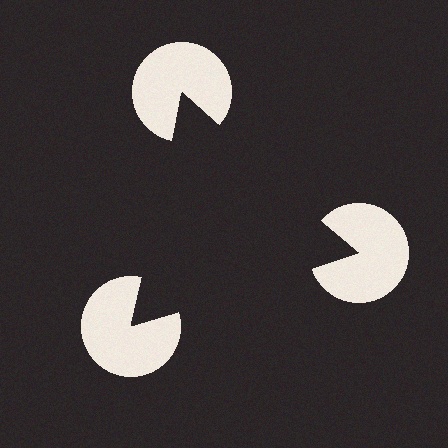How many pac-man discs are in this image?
There are 3 — one at each vertex of the illusory triangle.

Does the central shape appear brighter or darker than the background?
It typically appears slightly darker than the background, even though no actual brightness change is drawn.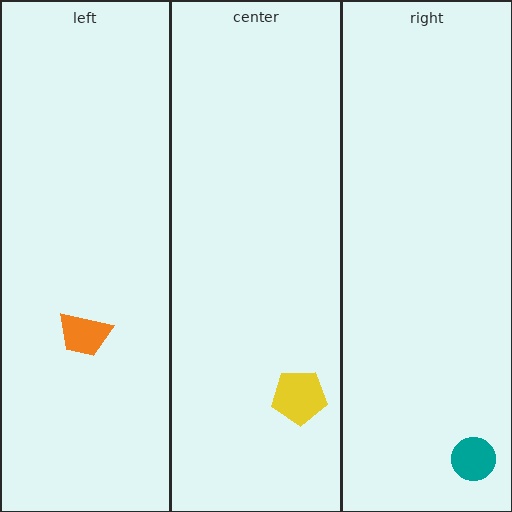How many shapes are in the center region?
1.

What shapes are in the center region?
The yellow pentagon.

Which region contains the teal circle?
The right region.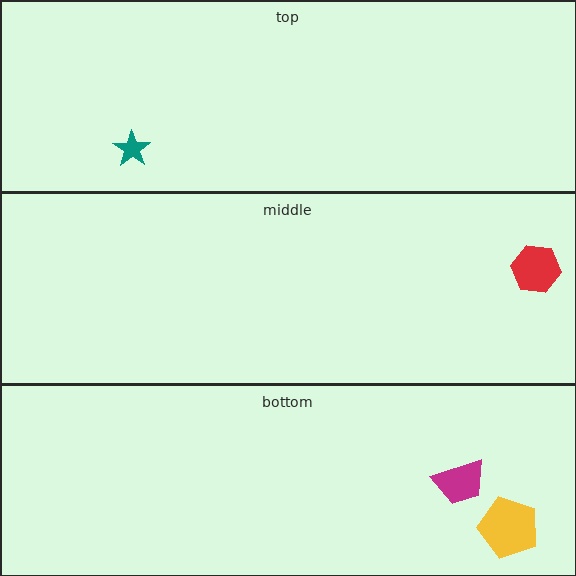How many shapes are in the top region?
1.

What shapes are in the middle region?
The red hexagon.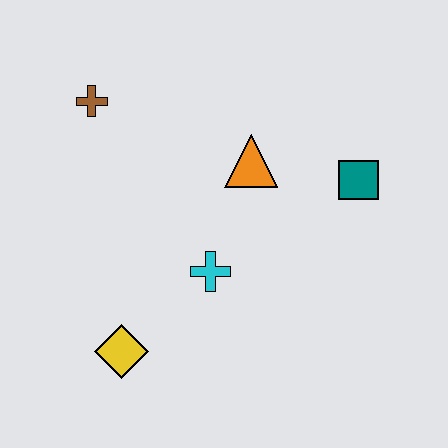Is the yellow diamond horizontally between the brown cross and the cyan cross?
Yes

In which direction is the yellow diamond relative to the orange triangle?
The yellow diamond is below the orange triangle.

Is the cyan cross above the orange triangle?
No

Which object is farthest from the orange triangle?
The yellow diamond is farthest from the orange triangle.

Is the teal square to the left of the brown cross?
No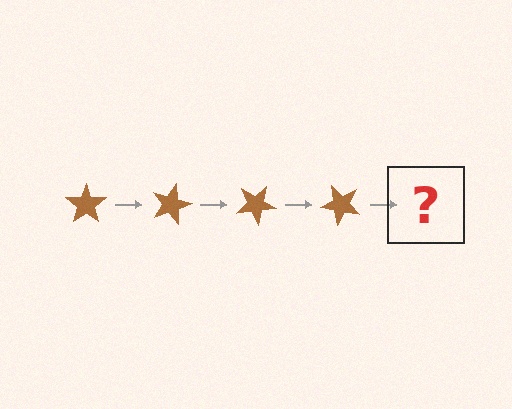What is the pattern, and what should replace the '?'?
The pattern is that the star rotates 15 degrees each step. The '?' should be a brown star rotated 60 degrees.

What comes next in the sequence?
The next element should be a brown star rotated 60 degrees.